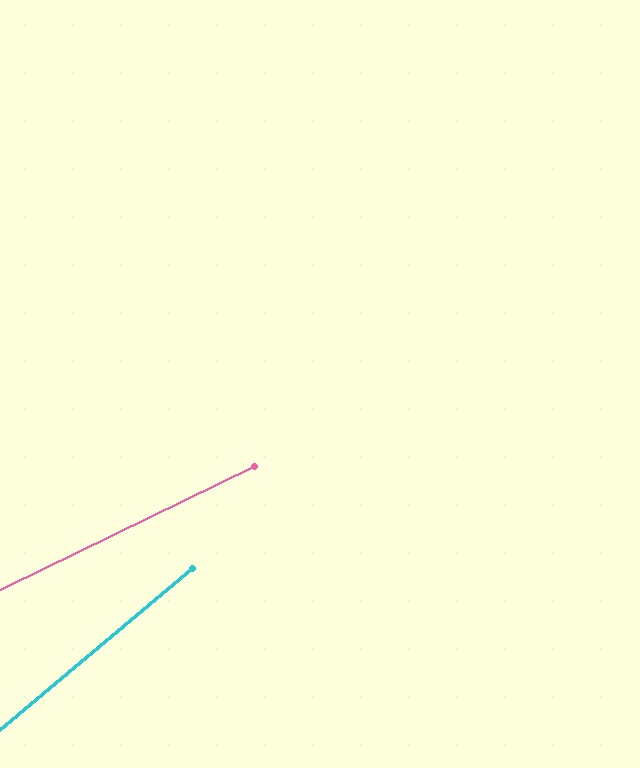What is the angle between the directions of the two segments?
Approximately 14 degrees.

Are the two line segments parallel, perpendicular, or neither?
Neither parallel nor perpendicular — they differ by about 14°.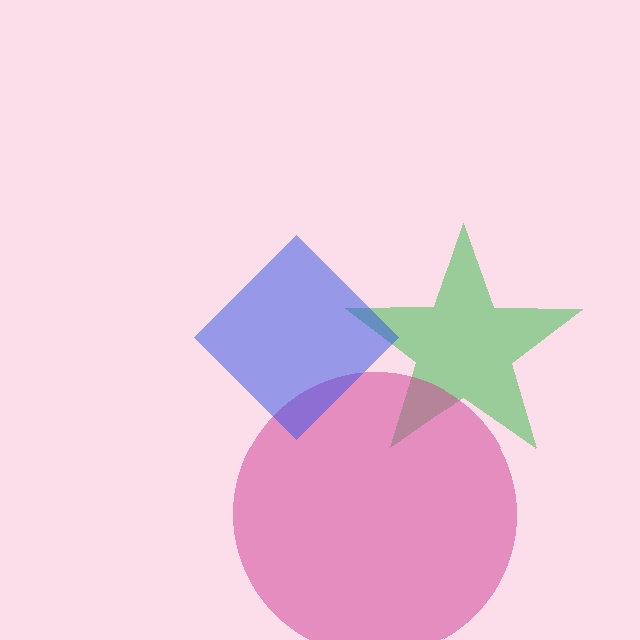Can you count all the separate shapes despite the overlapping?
Yes, there are 3 separate shapes.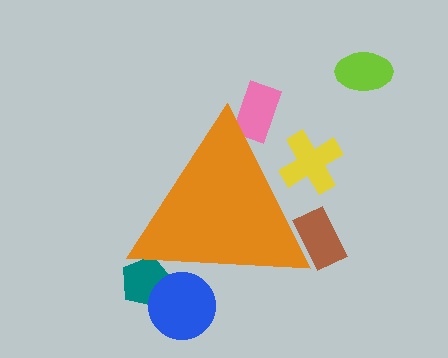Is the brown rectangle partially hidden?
Yes, the brown rectangle is partially hidden behind the orange triangle.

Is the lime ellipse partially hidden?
No, the lime ellipse is fully visible.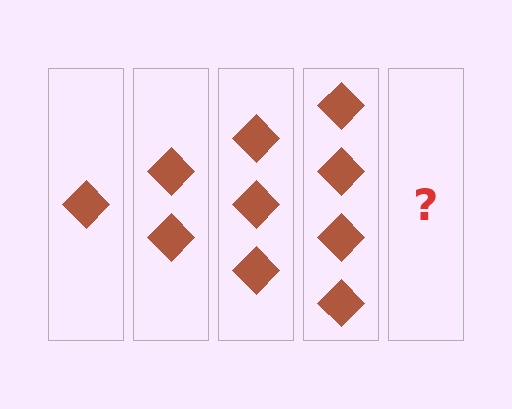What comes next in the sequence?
The next element should be 5 diamonds.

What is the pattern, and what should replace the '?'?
The pattern is that each step adds one more diamond. The '?' should be 5 diamonds.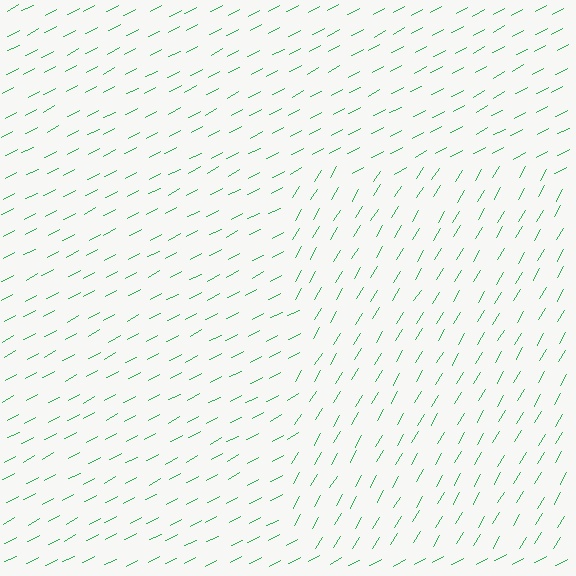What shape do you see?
I see a rectangle.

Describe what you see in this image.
The image is filled with small green line segments. A rectangle region in the image has lines oriented differently from the surrounding lines, creating a visible texture boundary.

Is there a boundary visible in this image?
Yes, there is a texture boundary formed by a change in line orientation.